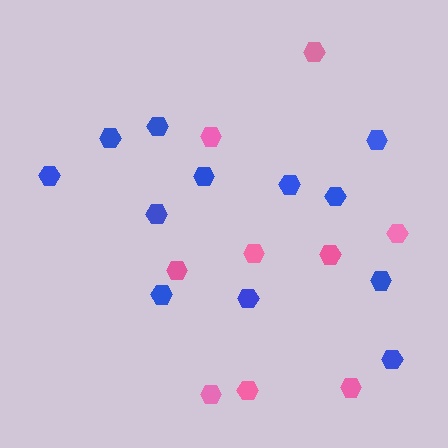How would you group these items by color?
There are 2 groups: one group of blue hexagons (12) and one group of pink hexagons (9).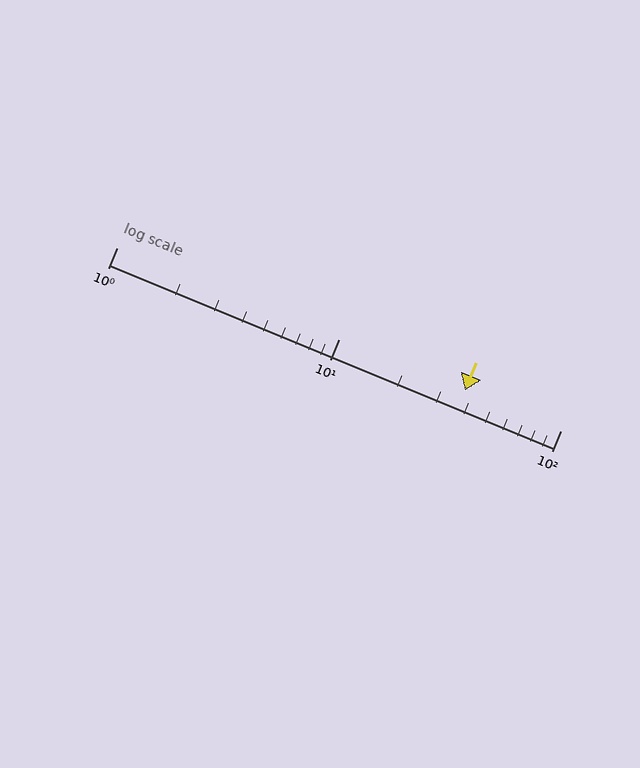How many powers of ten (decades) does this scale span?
The scale spans 2 decades, from 1 to 100.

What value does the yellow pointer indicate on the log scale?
The pointer indicates approximately 37.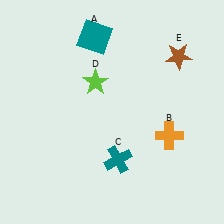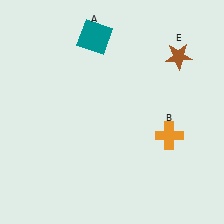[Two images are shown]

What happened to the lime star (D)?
The lime star (D) was removed in Image 2. It was in the top-left area of Image 1.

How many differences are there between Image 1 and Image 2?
There are 2 differences between the two images.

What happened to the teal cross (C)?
The teal cross (C) was removed in Image 2. It was in the bottom-right area of Image 1.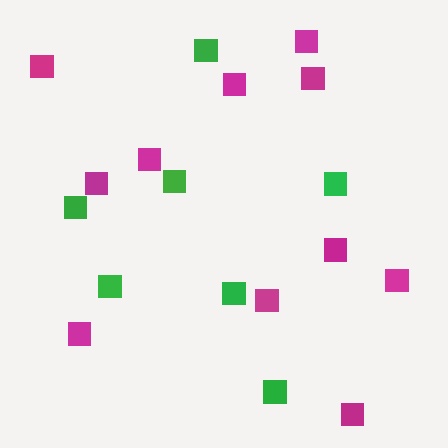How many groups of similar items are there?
There are 2 groups: one group of green squares (7) and one group of magenta squares (11).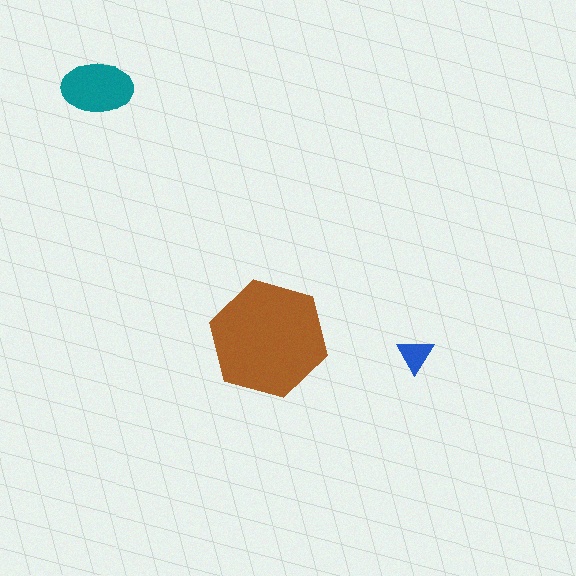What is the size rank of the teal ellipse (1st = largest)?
2nd.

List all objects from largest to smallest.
The brown hexagon, the teal ellipse, the blue triangle.